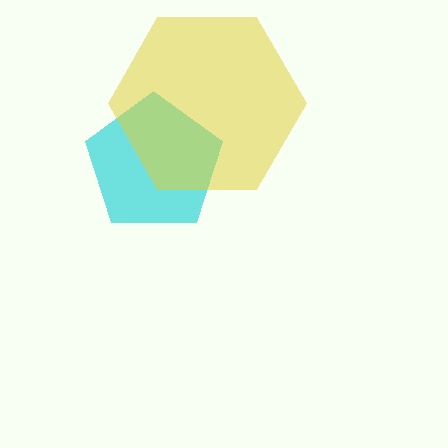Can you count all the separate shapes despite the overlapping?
Yes, there are 2 separate shapes.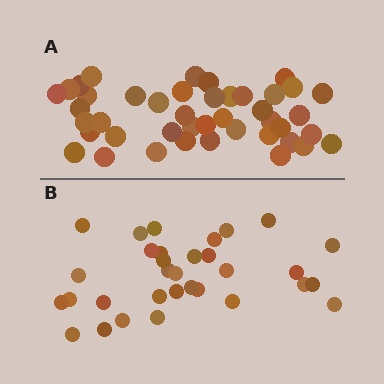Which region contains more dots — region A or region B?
Region A (the top region) has more dots.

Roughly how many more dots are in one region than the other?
Region A has roughly 12 or so more dots than region B.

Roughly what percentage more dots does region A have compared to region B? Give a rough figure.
About 35% more.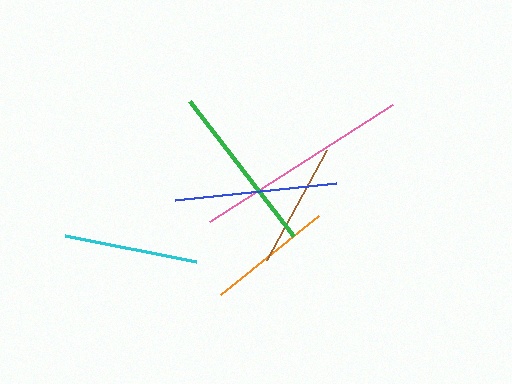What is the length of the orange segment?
The orange segment is approximately 126 pixels long.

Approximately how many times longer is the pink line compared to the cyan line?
The pink line is approximately 1.6 times the length of the cyan line.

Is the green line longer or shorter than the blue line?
The green line is longer than the blue line.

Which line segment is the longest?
The pink line is the longest at approximately 218 pixels.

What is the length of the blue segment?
The blue segment is approximately 161 pixels long.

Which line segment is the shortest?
The brown line is the shortest at approximately 125 pixels.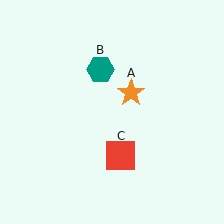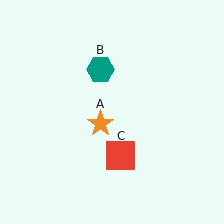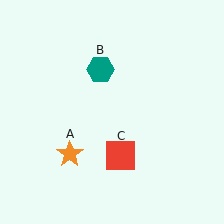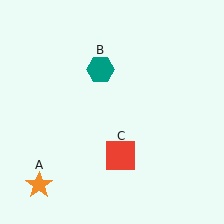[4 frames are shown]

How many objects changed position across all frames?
1 object changed position: orange star (object A).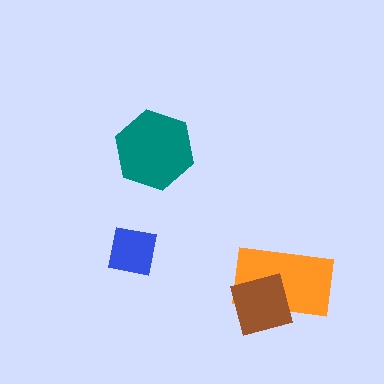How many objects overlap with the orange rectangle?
1 object overlaps with the orange rectangle.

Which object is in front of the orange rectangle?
The brown diamond is in front of the orange rectangle.